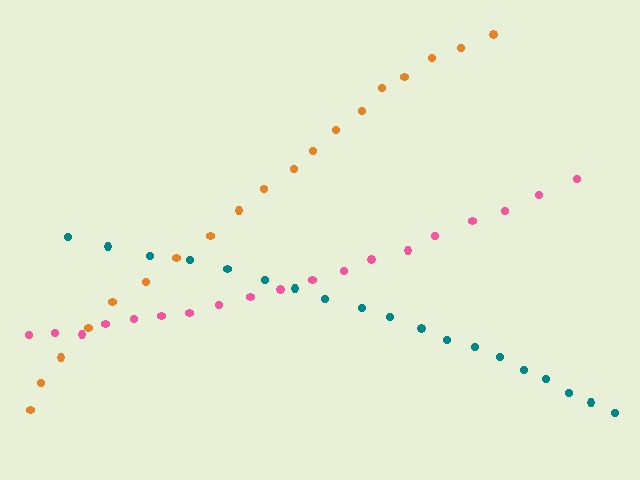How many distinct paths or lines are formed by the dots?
There are 3 distinct paths.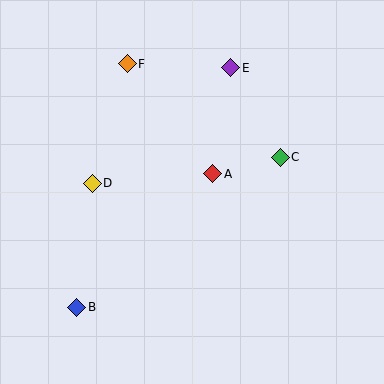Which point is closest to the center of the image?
Point A at (213, 174) is closest to the center.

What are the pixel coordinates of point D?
Point D is at (92, 183).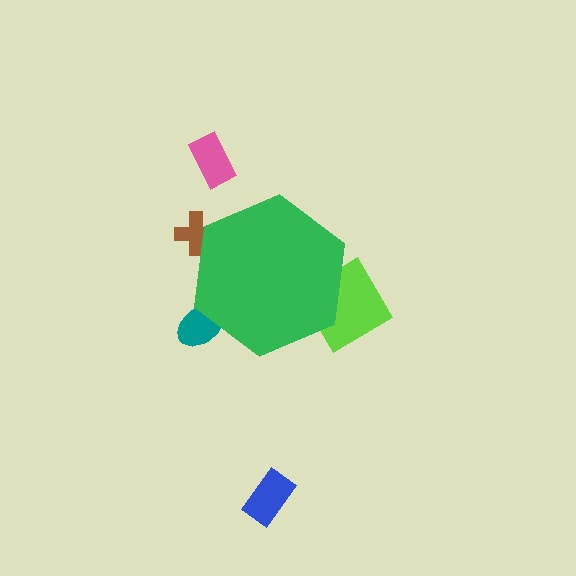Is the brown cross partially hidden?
Yes, the brown cross is partially hidden behind the green hexagon.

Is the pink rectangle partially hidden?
No, the pink rectangle is fully visible.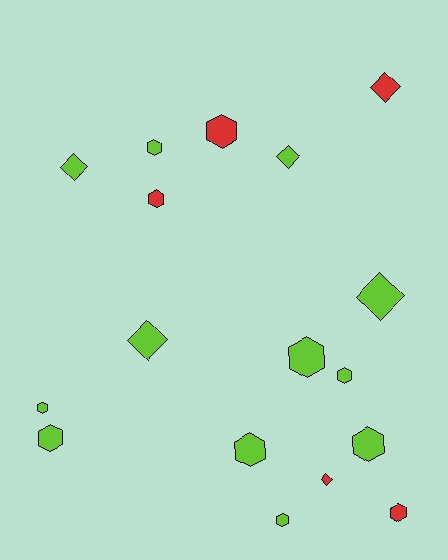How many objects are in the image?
There are 17 objects.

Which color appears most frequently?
Lime, with 12 objects.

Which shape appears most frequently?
Hexagon, with 11 objects.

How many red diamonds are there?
There are 2 red diamonds.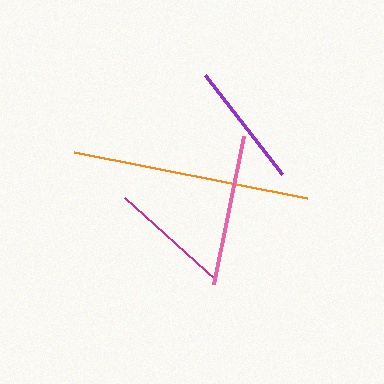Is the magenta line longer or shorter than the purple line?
The purple line is longer than the magenta line.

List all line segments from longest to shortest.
From longest to shortest: orange, pink, purple, magenta.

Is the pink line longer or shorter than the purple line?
The pink line is longer than the purple line.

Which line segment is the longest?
The orange line is the longest at approximately 237 pixels.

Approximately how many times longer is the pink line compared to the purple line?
The pink line is approximately 1.2 times the length of the purple line.